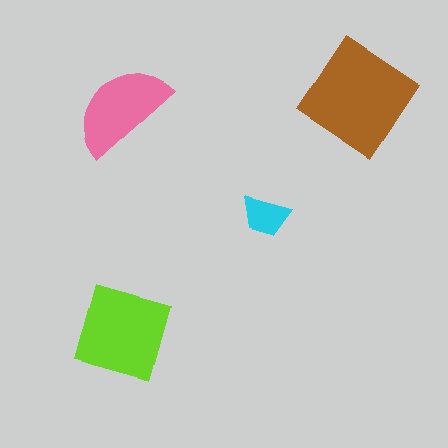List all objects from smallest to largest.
The cyan trapezoid, the pink semicircle, the lime diamond, the brown diamond.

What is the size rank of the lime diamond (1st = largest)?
2nd.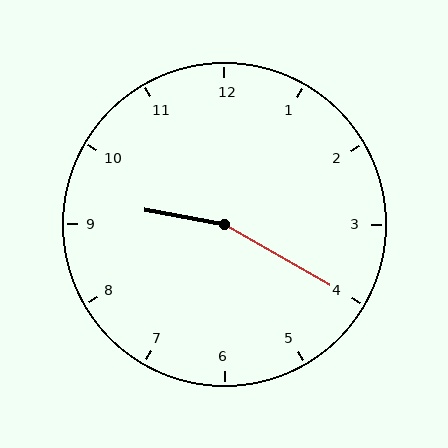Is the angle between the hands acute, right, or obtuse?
It is obtuse.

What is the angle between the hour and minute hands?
Approximately 160 degrees.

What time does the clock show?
9:20.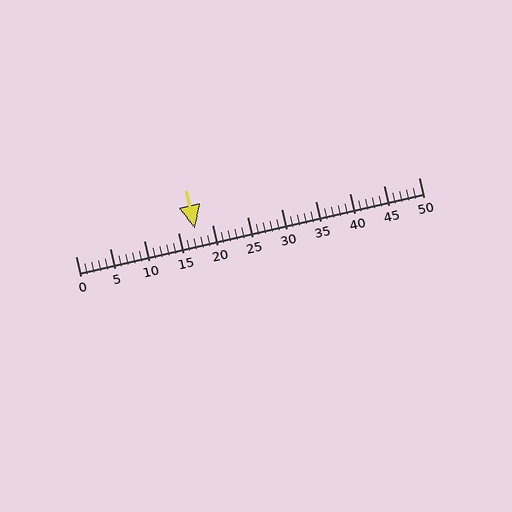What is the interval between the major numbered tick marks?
The major tick marks are spaced 5 units apart.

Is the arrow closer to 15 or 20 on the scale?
The arrow is closer to 15.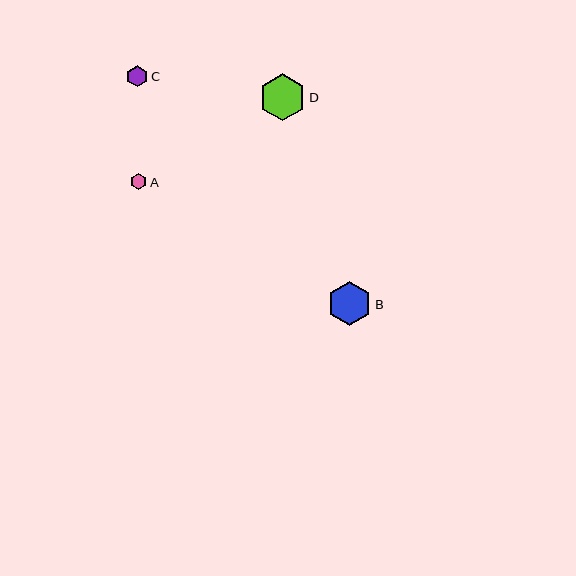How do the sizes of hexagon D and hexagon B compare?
Hexagon D and hexagon B are approximately the same size.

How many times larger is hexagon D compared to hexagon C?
Hexagon D is approximately 2.2 times the size of hexagon C.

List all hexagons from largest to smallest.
From largest to smallest: D, B, C, A.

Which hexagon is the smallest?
Hexagon A is the smallest with a size of approximately 16 pixels.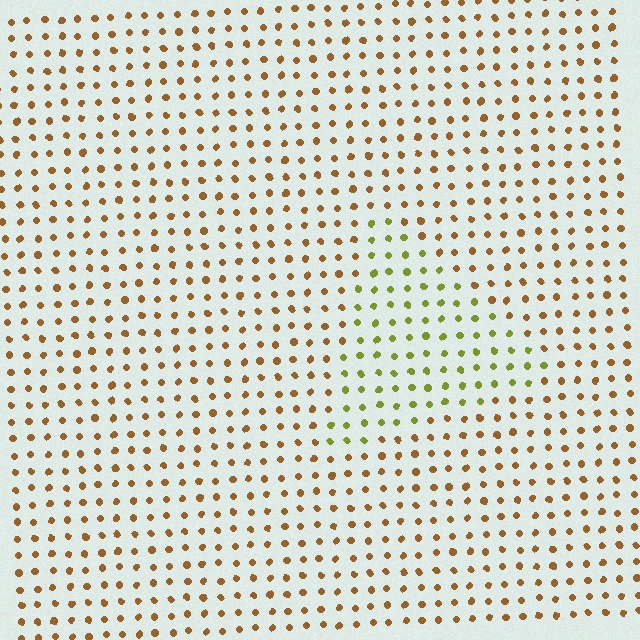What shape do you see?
I see a triangle.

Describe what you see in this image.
The image is filled with small brown elements in a uniform arrangement. A triangle-shaped region is visible where the elements are tinted to a slightly different hue, forming a subtle color boundary.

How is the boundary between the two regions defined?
The boundary is defined purely by a slight shift in hue (about 45 degrees). Spacing, size, and orientation are identical on both sides.